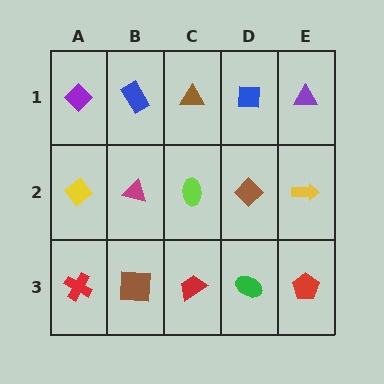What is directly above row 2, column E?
A purple triangle.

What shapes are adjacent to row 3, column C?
A lime ellipse (row 2, column C), a brown square (row 3, column B), a green ellipse (row 3, column D).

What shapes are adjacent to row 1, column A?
A yellow diamond (row 2, column A), a blue rectangle (row 1, column B).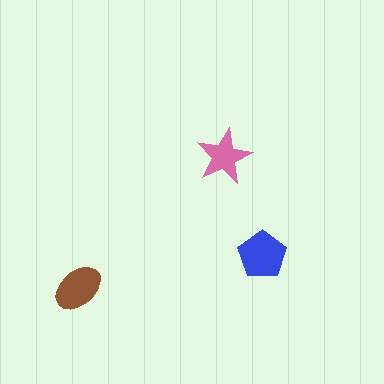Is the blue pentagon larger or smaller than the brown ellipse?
Larger.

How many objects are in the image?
There are 3 objects in the image.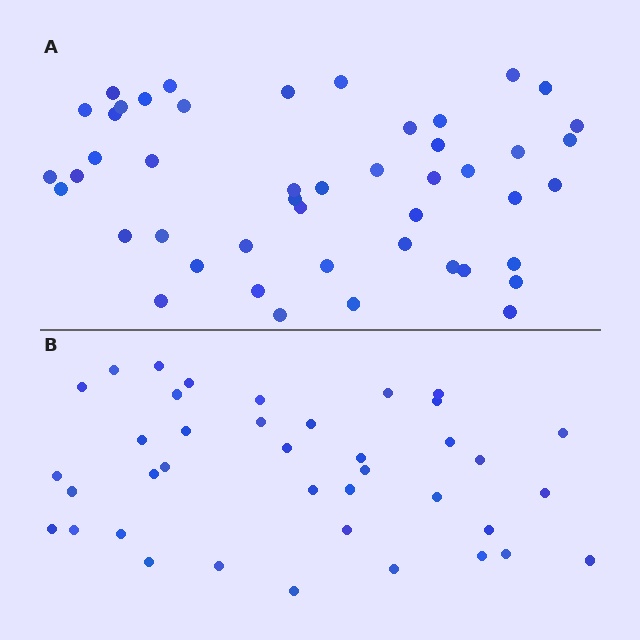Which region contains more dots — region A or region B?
Region A (the top region) has more dots.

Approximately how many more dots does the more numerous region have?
Region A has roughly 8 or so more dots than region B.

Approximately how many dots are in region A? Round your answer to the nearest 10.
About 50 dots. (The exact count is 47, which rounds to 50.)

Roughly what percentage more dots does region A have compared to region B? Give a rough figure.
About 20% more.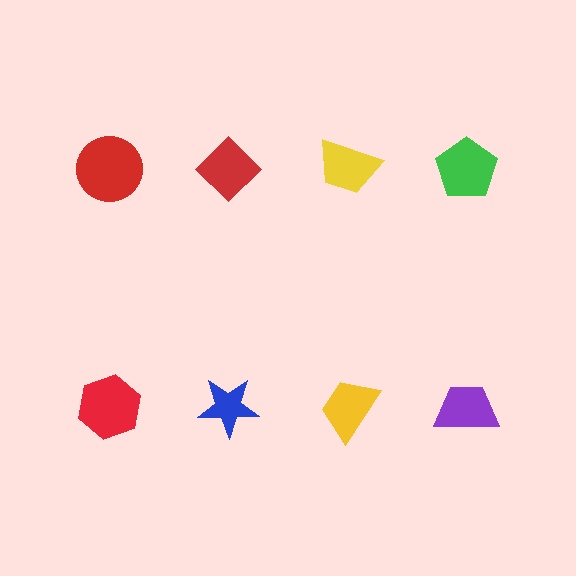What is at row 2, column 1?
A red hexagon.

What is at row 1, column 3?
A yellow trapezoid.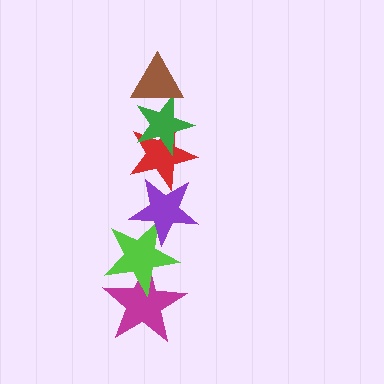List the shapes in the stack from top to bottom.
From top to bottom: the brown triangle, the green star, the red star, the purple star, the lime star, the magenta star.